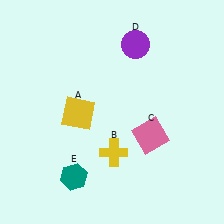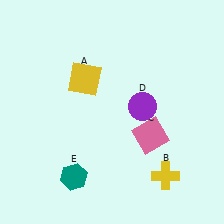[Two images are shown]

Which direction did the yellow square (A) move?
The yellow square (A) moved up.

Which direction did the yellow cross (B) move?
The yellow cross (B) moved right.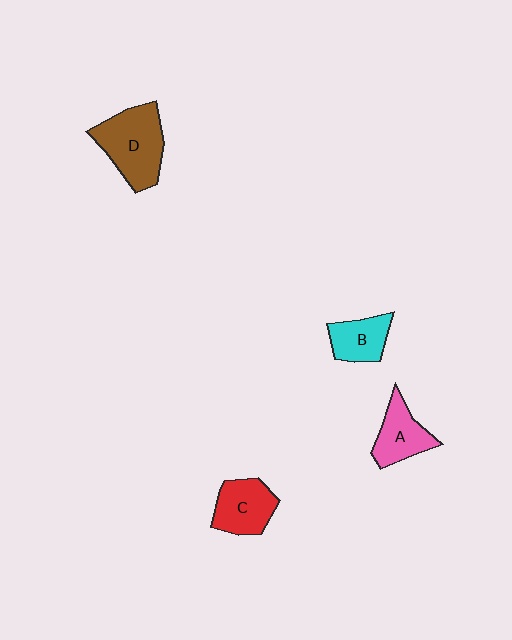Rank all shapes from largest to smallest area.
From largest to smallest: D (brown), C (red), A (pink), B (cyan).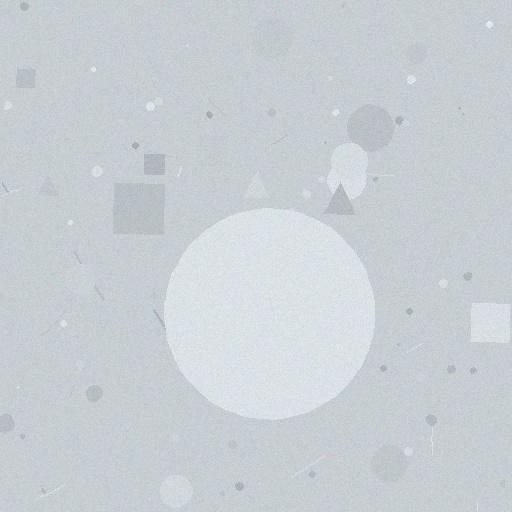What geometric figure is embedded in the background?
A circle is embedded in the background.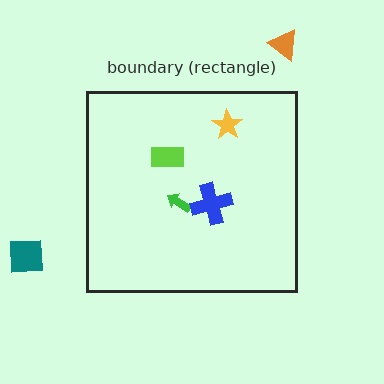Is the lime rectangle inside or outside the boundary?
Inside.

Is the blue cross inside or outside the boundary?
Inside.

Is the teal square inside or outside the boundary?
Outside.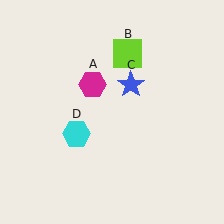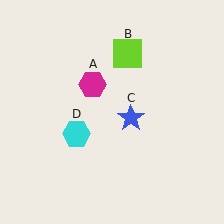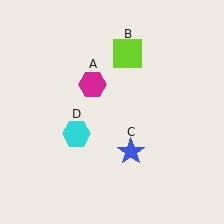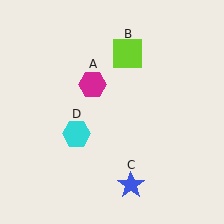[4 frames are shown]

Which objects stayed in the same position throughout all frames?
Magenta hexagon (object A) and lime square (object B) and cyan hexagon (object D) remained stationary.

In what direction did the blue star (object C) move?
The blue star (object C) moved down.